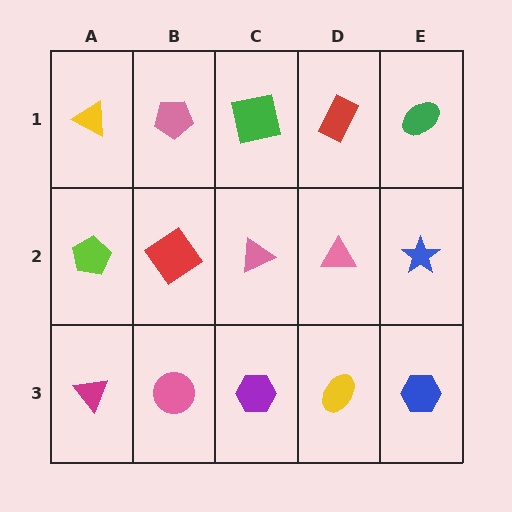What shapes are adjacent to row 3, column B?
A red diamond (row 2, column B), a magenta triangle (row 3, column A), a purple hexagon (row 3, column C).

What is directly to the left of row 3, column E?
A yellow ellipse.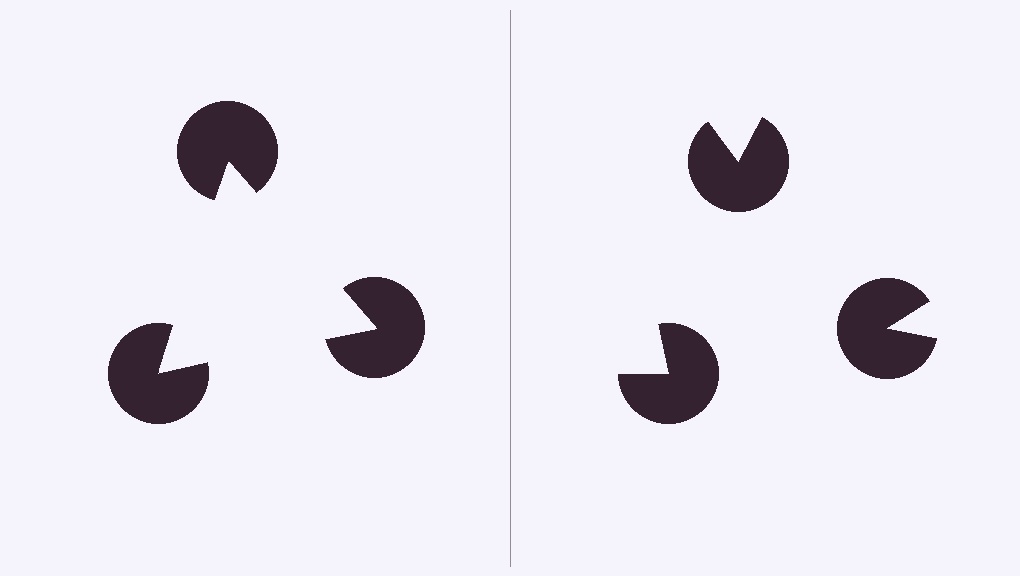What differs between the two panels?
The pac-man discs are positioned identically on both sides; only the wedge orientations differ. On the left they align to a triangle; on the right they are misaligned.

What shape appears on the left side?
An illusory triangle.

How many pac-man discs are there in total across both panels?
6 — 3 on each side.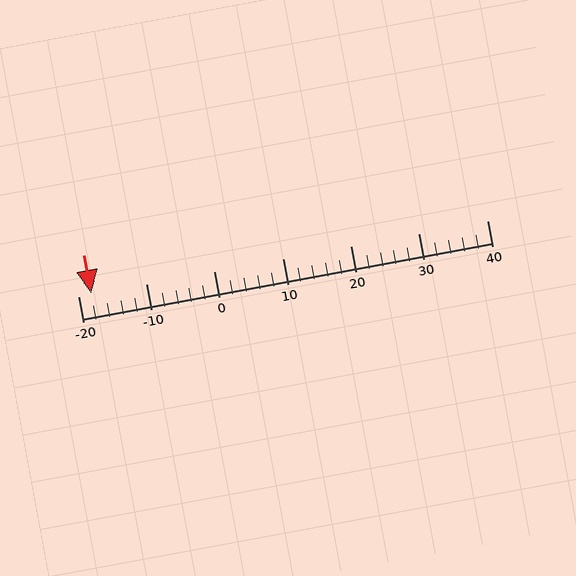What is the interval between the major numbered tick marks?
The major tick marks are spaced 10 units apart.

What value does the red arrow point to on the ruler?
The red arrow points to approximately -18.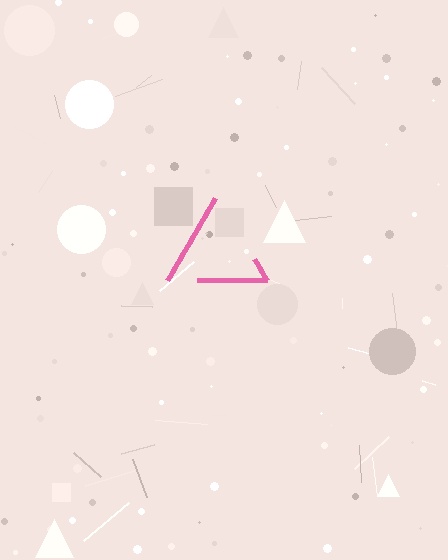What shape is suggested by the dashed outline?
The dashed outline suggests a triangle.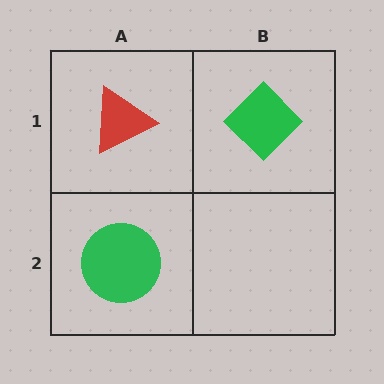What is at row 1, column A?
A red triangle.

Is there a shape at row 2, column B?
No, that cell is empty.